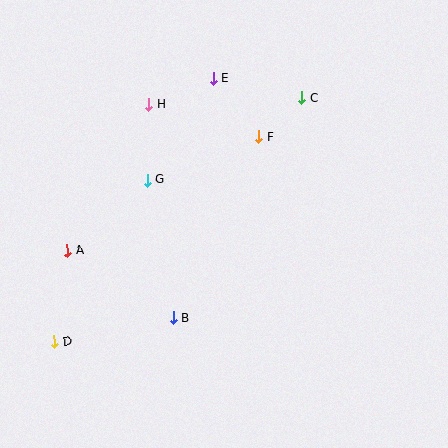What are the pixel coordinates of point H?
Point H is at (149, 105).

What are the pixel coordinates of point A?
Point A is at (67, 251).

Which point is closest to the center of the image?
Point G at (147, 180) is closest to the center.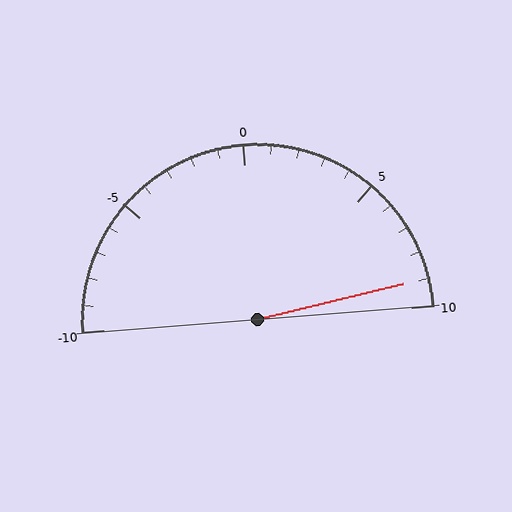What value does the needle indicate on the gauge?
The needle indicates approximately 9.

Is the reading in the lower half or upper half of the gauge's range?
The reading is in the upper half of the range (-10 to 10).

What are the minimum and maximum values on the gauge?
The gauge ranges from -10 to 10.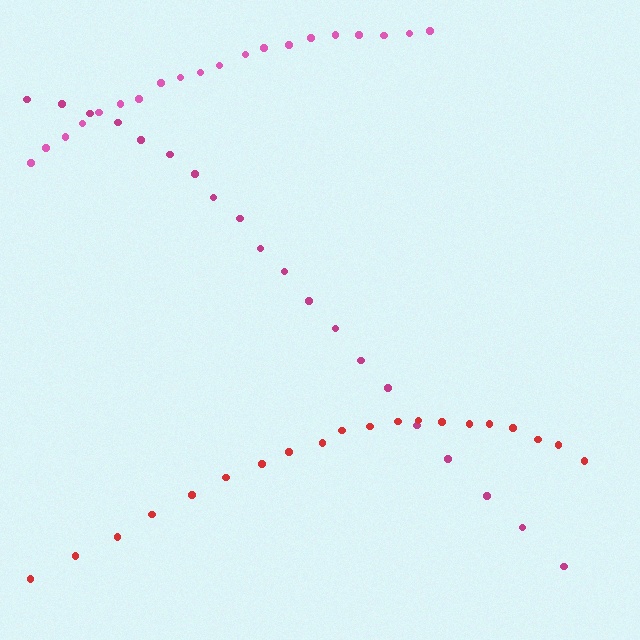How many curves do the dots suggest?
There are 3 distinct paths.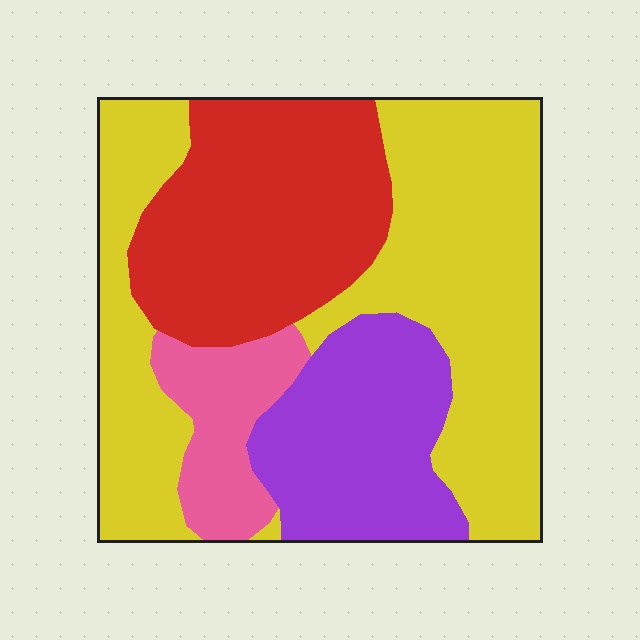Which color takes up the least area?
Pink, at roughly 10%.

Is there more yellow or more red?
Yellow.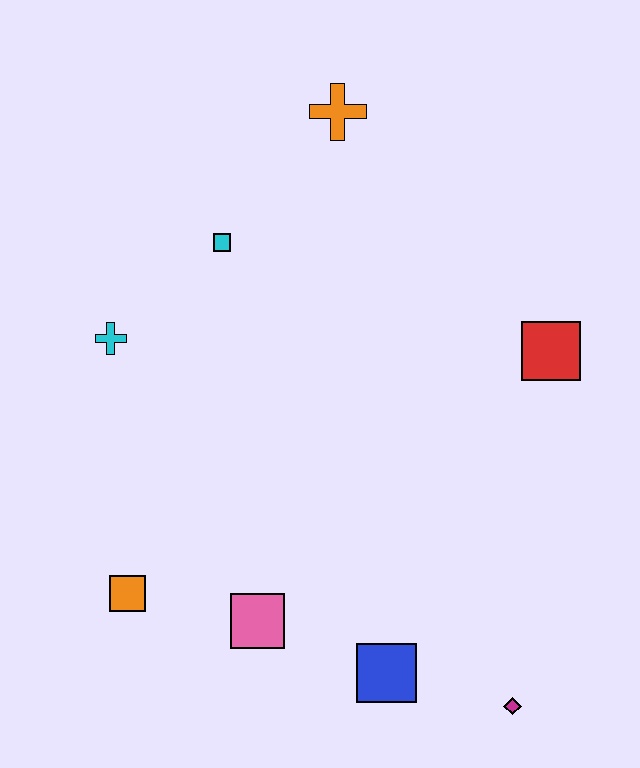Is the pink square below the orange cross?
Yes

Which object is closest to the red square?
The orange cross is closest to the red square.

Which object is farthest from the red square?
The orange square is farthest from the red square.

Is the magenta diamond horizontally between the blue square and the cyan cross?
No